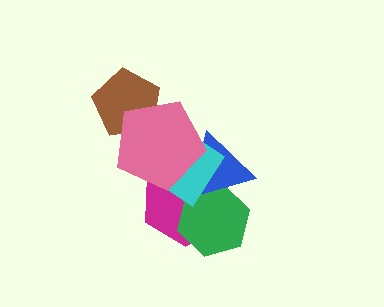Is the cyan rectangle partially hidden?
Yes, it is partially covered by another shape.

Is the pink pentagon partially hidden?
No, no other shape covers it.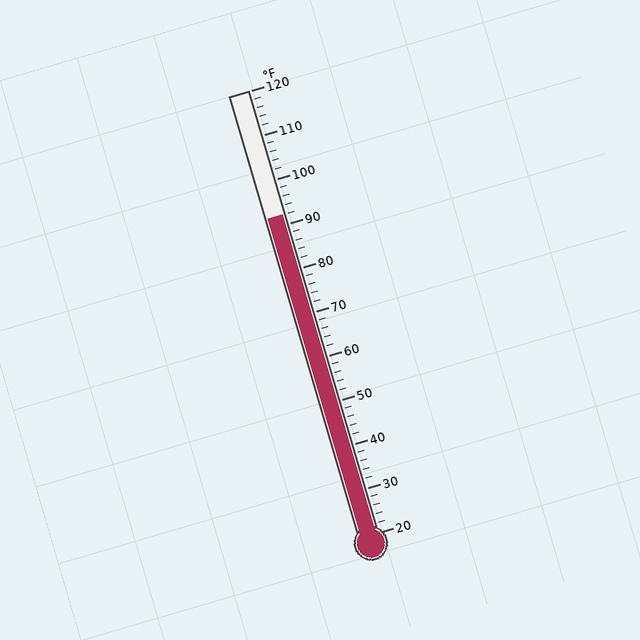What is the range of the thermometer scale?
The thermometer scale ranges from 20°F to 120°F.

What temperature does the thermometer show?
The thermometer shows approximately 92°F.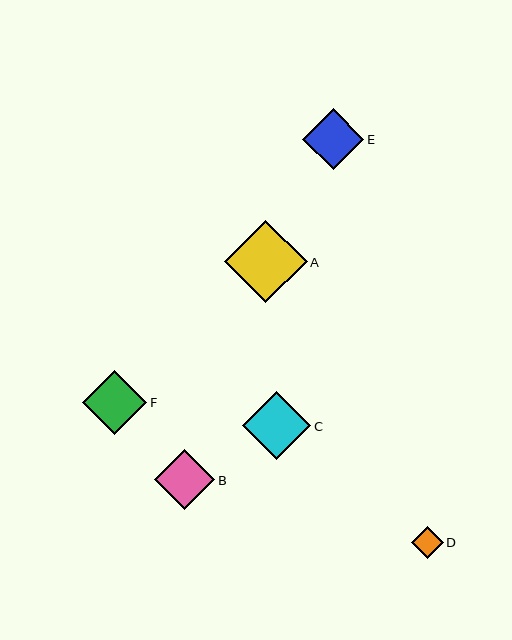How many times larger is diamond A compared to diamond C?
Diamond A is approximately 1.2 times the size of diamond C.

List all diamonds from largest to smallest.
From largest to smallest: A, C, F, E, B, D.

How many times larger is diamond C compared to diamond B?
Diamond C is approximately 1.1 times the size of diamond B.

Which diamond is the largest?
Diamond A is the largest with a size of approximately 83 pixels.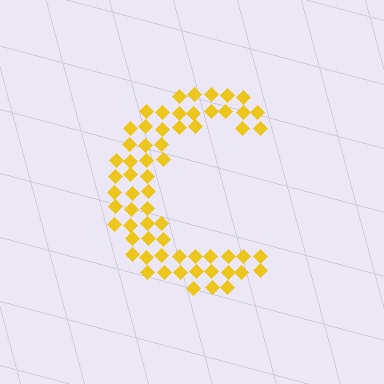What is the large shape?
The large shape is the letter C.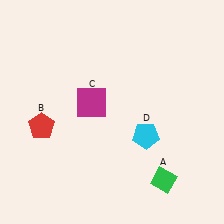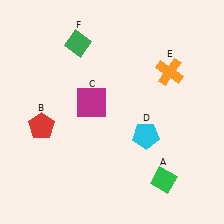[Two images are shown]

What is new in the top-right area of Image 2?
An orange cross (E) was added in the top-right area of Image 2.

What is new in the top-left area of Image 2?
A green diamond (F) was added in the top-left area of Image 2.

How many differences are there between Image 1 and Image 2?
There are 2 differences between the two images.